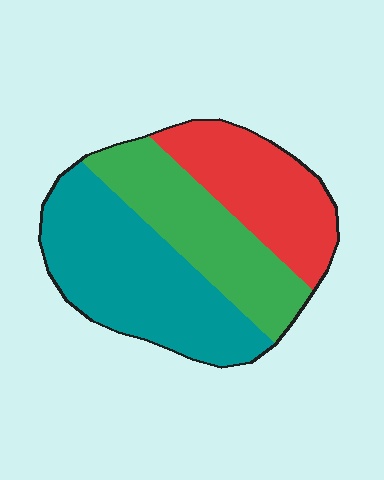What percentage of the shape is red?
Red covers about 30% of the shape.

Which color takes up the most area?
Teal, at roughly 40%.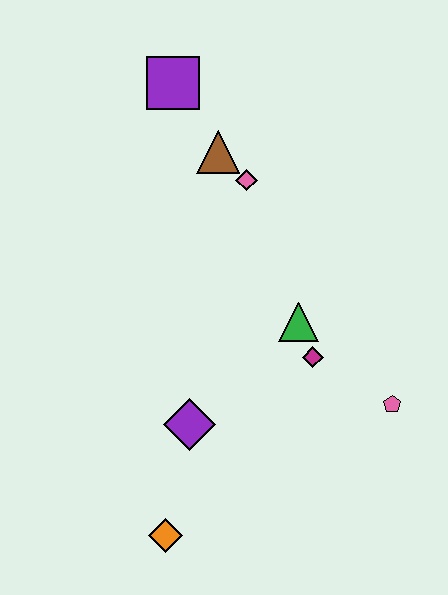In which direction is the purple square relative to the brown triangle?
The purple square is above the brown triangle.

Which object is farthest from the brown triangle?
The orange diamond is farthest from the brown triangle.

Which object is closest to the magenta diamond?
The green triangle is closest to the magenta diamond.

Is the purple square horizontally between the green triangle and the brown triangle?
No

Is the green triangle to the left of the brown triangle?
No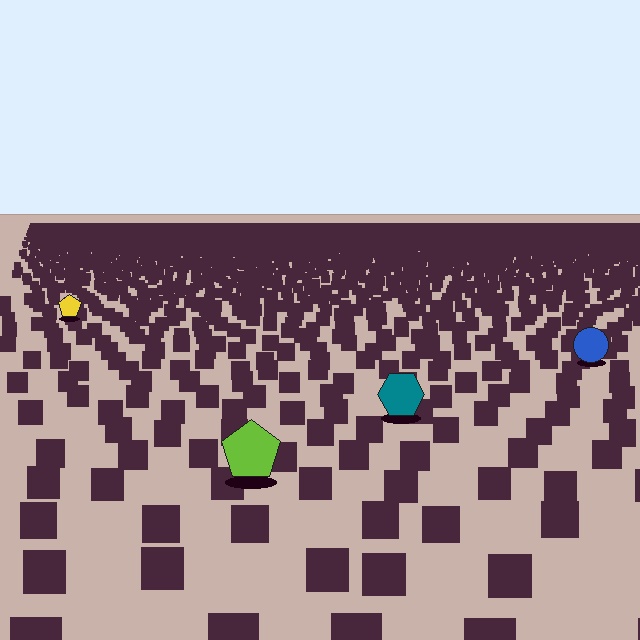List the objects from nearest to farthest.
From nearest to farthest: the lime pentagon, the teal hexagon, the blue circle, the yellow pentagon.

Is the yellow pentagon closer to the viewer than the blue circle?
No. The blue circle is closer — you can tell from the texture gradient: the ground texture is coarser near it.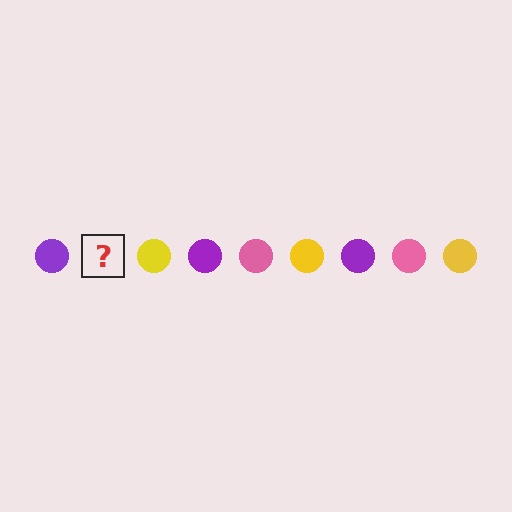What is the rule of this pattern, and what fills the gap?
The rule is that the pattern cycles through purple, pink, yellow circles. The gap should be filled with a pink circle.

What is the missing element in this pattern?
The missing element is a pink circle.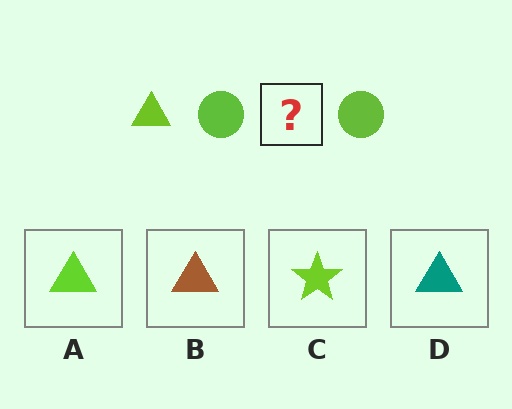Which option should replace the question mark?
Option A.